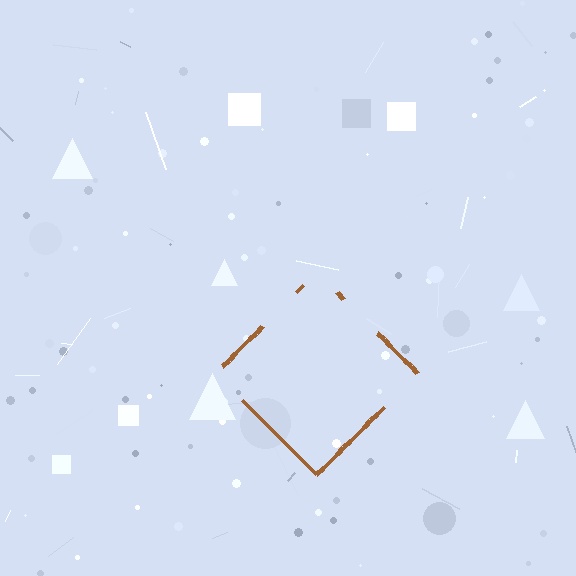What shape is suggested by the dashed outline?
The dashed outline suggests a diamond.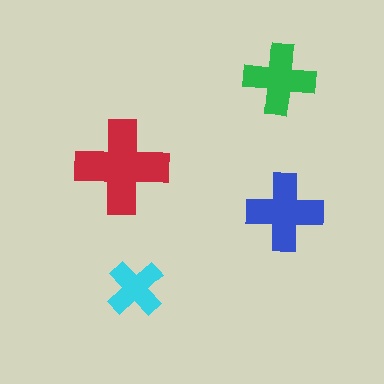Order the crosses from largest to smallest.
the red one, the blue one, the green one, the cyan one.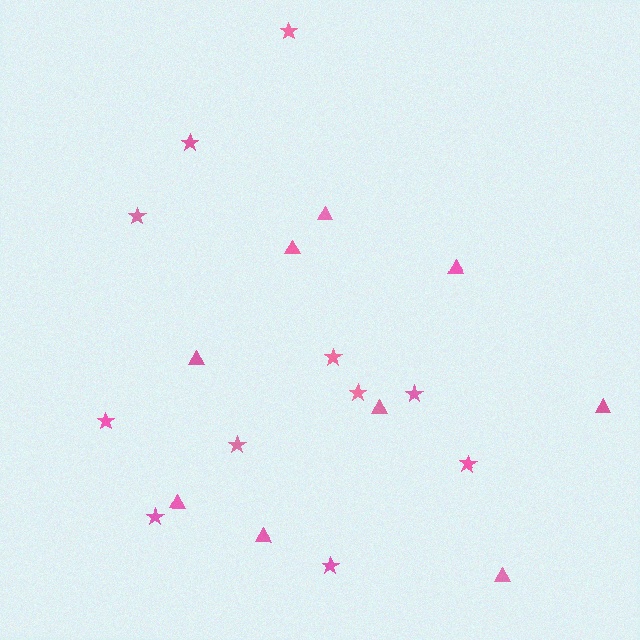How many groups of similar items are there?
There are 2 groups: one group of stars (11) and one group of triangles (9).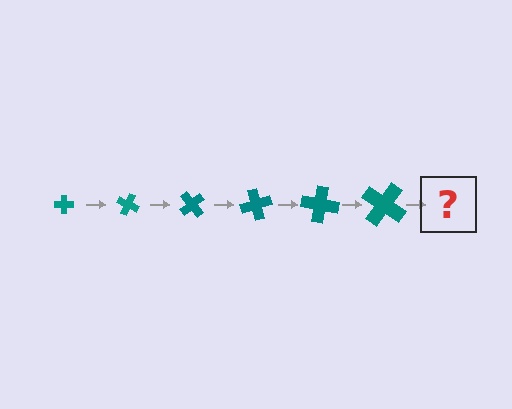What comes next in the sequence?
The next element should be a cross, larger than the previous one and rotated 150 degrees from the start.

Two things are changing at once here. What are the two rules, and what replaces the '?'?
The two rules are that the cross grows larger each step and it rotates 25 degrees each step. The '?' should be a cross, larger than the previous one and rotated 150 degrees from the start.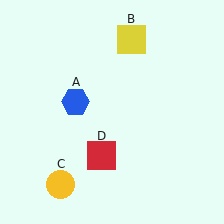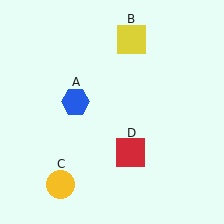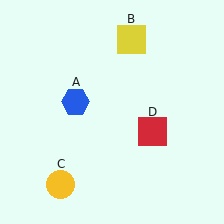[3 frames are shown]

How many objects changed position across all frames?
1 object changed position: red square (object D).